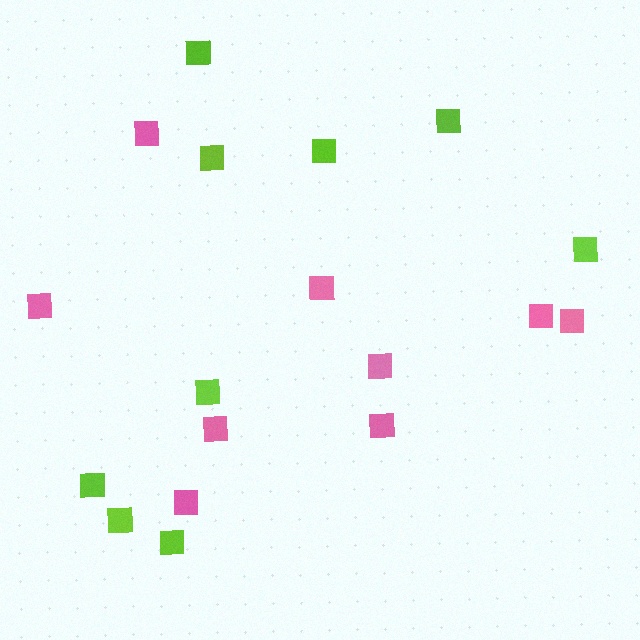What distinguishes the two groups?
There are 2 groups: one group of pink squares (9) and one group of lime squares (9).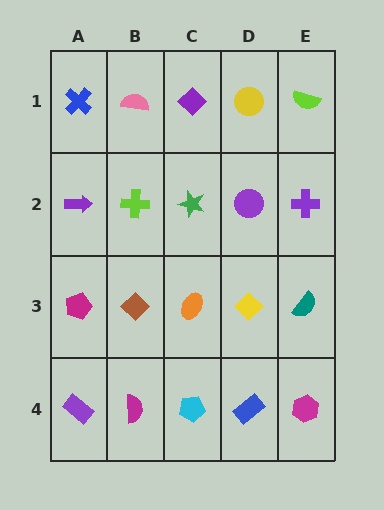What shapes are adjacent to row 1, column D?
A purple circle (row 2, column D), a purple diamond (row 1, column C), a lime semicircle (row 1, column E).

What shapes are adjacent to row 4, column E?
A teal semicircle (row 3, column E), a blue rectangle (row 4, column D).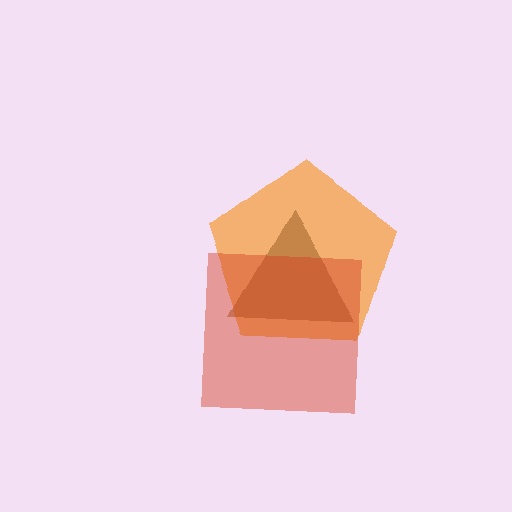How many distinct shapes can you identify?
There are 3 distinct shapes: an orange pentagon, a brown triangle, a red square.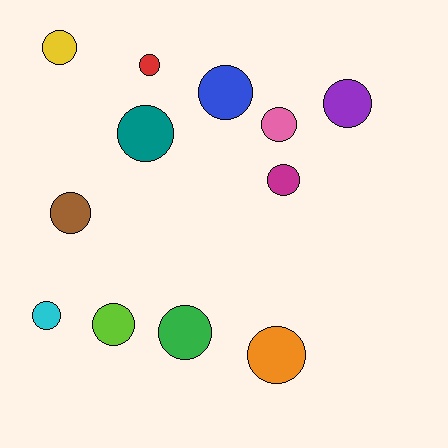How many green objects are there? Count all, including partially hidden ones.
There is 1 green object.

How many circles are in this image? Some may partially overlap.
There are 12 circles.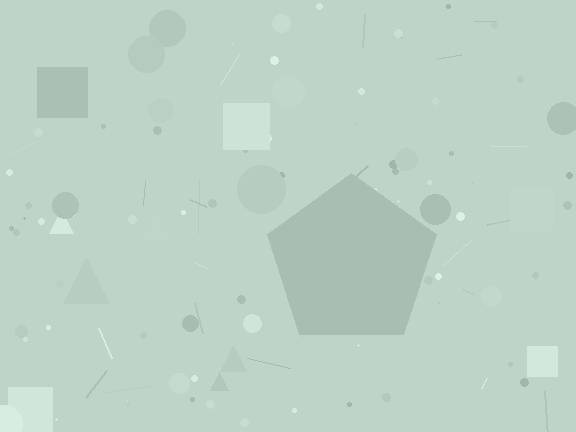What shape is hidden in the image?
A pentagon is hidden in the image.